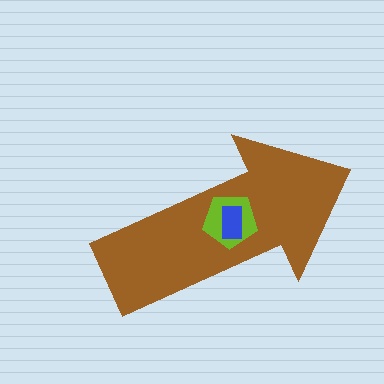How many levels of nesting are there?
3.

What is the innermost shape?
The blue rectangle.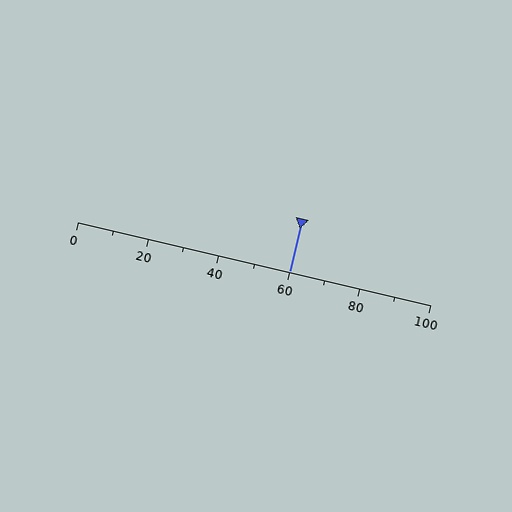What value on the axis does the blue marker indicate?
The marker indicates approximately 60.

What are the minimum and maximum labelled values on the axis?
The axis runs from 0 to 100.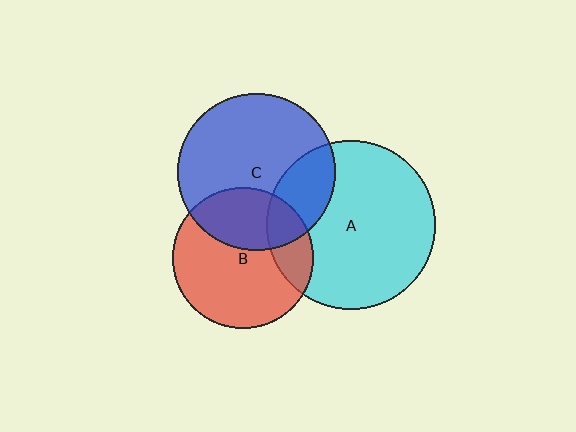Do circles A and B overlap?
Yes.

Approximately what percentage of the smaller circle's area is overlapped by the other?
Approximately 20%.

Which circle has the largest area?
Circle A (cyan).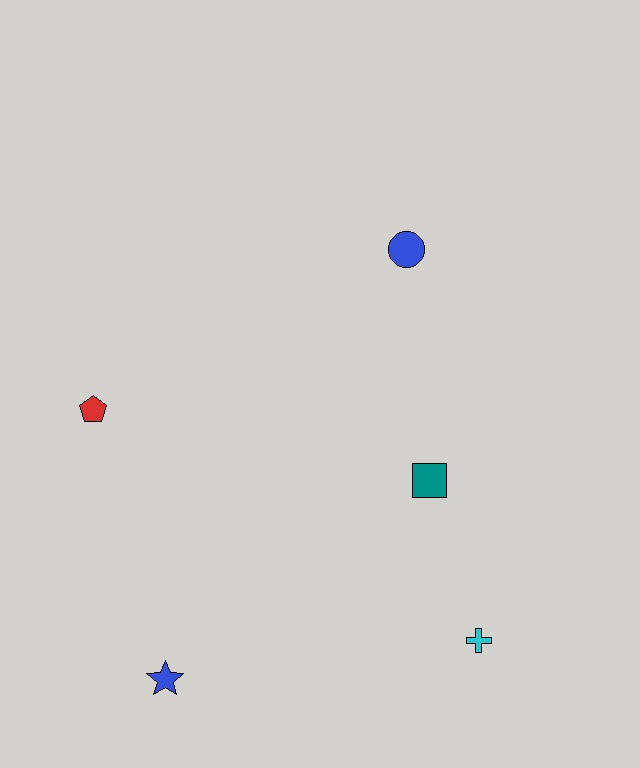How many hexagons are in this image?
There are no hexagons.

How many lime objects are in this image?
There are no lime objects.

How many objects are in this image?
There are 5 objects.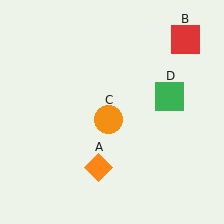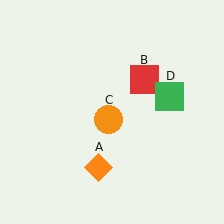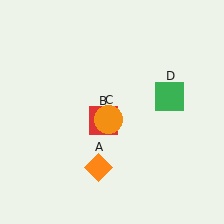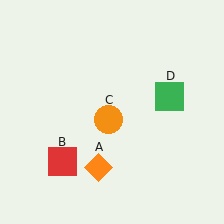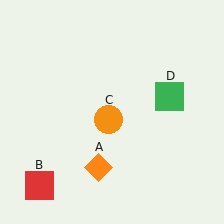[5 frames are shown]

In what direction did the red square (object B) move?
The red square (object B) moved down and to the left.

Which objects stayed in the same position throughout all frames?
Orange diamond (object A) and orange circle (object C) and green square (object D) remained stationary.